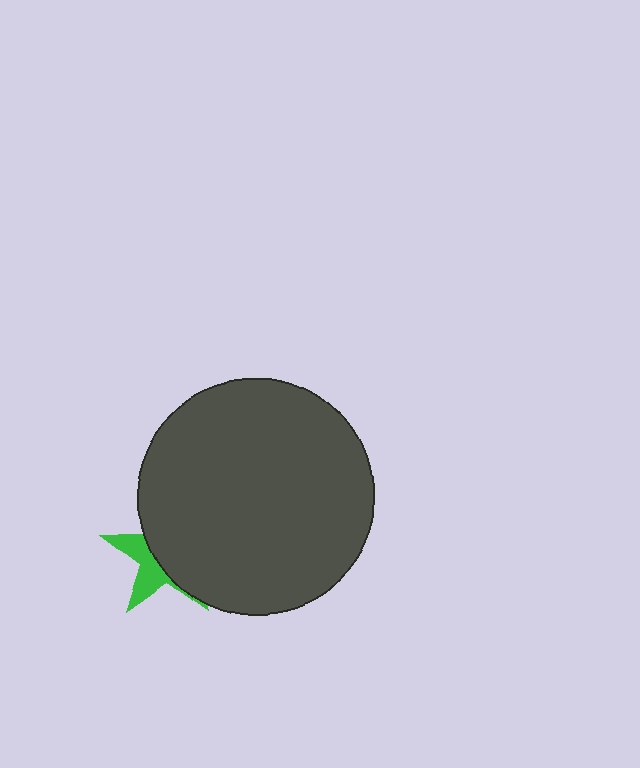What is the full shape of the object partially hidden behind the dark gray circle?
The partially hidden object is a green star.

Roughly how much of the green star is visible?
A small part of it is visible (roughly 36%).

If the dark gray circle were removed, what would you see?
You would see the complete green star.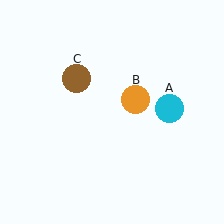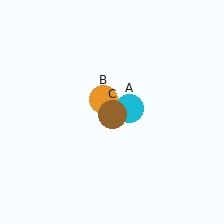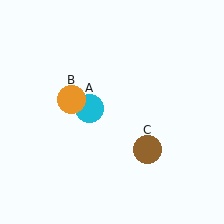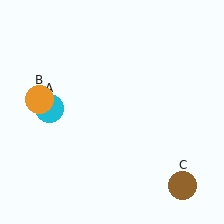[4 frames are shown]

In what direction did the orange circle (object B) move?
The orange circle (object B) moved left.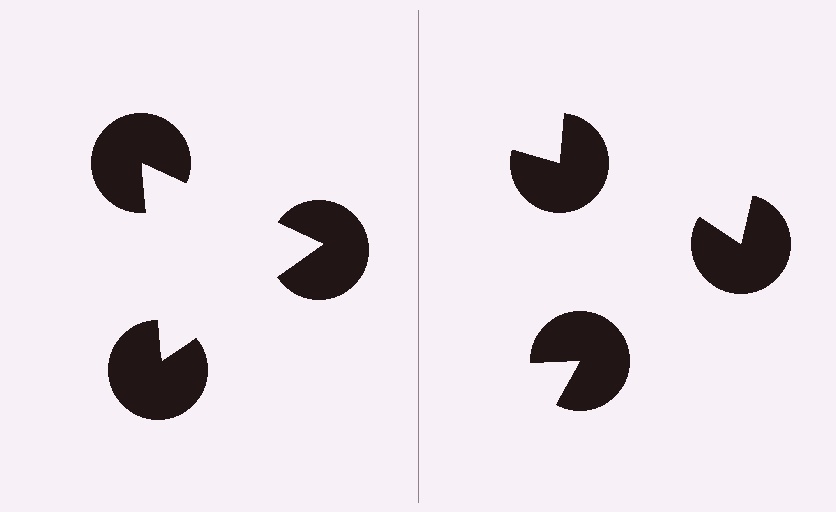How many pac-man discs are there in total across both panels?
6 — 3 on each side.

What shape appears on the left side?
An illusory triangle.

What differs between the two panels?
The pac-man discs are positioned identically on both sides; only the wedge orientations differ. On the left they align to a triangle; on the right they are misaligned.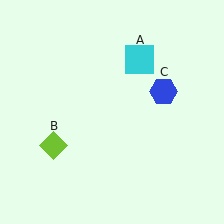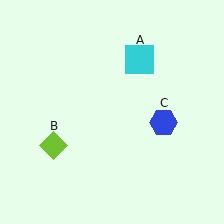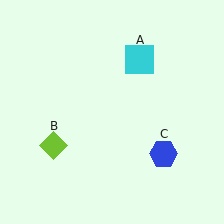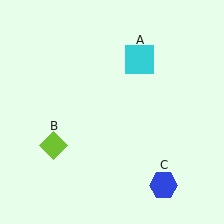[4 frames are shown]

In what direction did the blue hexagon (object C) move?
The blue hexagon (object C) moved down.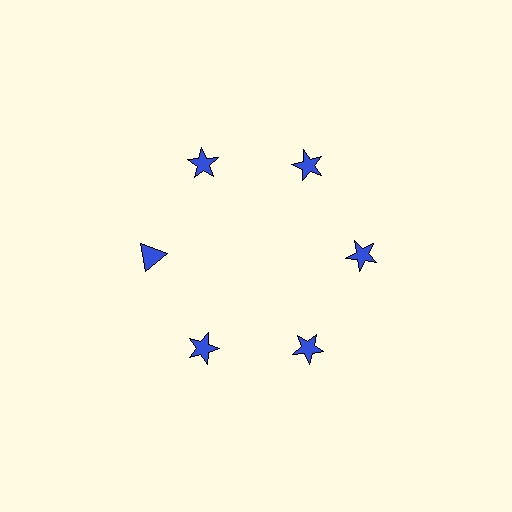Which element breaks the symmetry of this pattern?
The blue triangle at roughly the 9 o'clock position breaks the symmetry. All other shapes are blue stars.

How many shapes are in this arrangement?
There are 6 shapes arranged in a ring pattern.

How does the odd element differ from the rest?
It has a different shape: triangle instead of star.